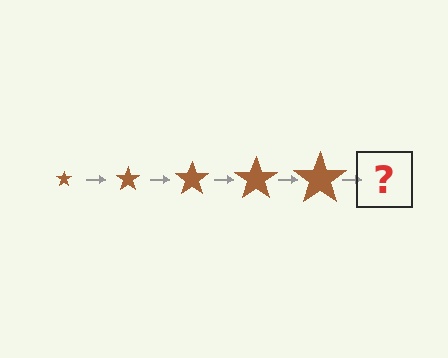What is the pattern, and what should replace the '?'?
The pattern is that the star gets progressively larger each step. The '?' should be a brown star, larger than the previous one.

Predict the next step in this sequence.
The next step is a brown star, larger than the previous one.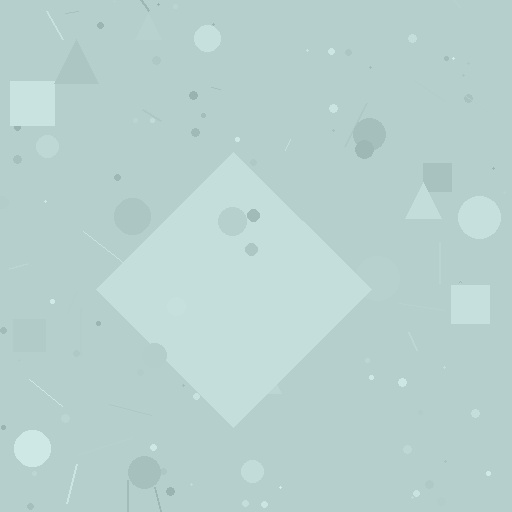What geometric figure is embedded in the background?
A diamond is embedded in the background.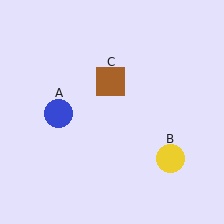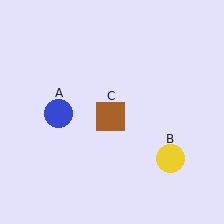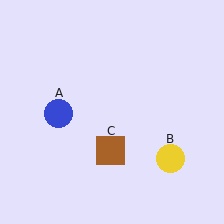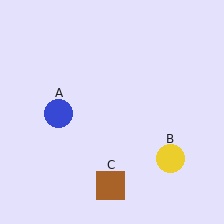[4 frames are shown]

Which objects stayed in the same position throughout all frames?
Blue circle (object A) and yellow circle (object B) remained stationary.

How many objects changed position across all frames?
1 object changed position: brown square (object C).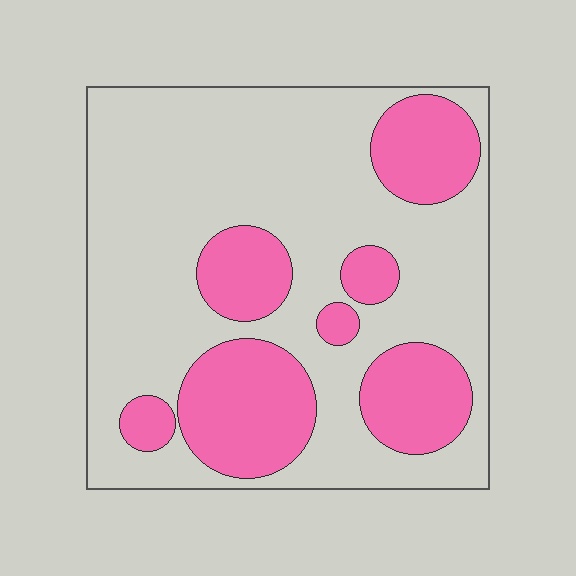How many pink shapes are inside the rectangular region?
7.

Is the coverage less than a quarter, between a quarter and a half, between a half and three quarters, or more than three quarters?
Between a quarter and a half.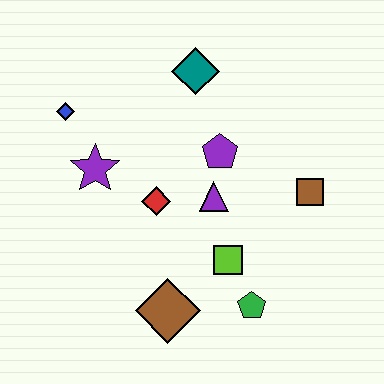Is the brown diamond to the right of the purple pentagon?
No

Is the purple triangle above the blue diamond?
No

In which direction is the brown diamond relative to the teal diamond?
The brown diamond is below the teal diamond.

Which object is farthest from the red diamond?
The brown square is farthest from the red diamond.